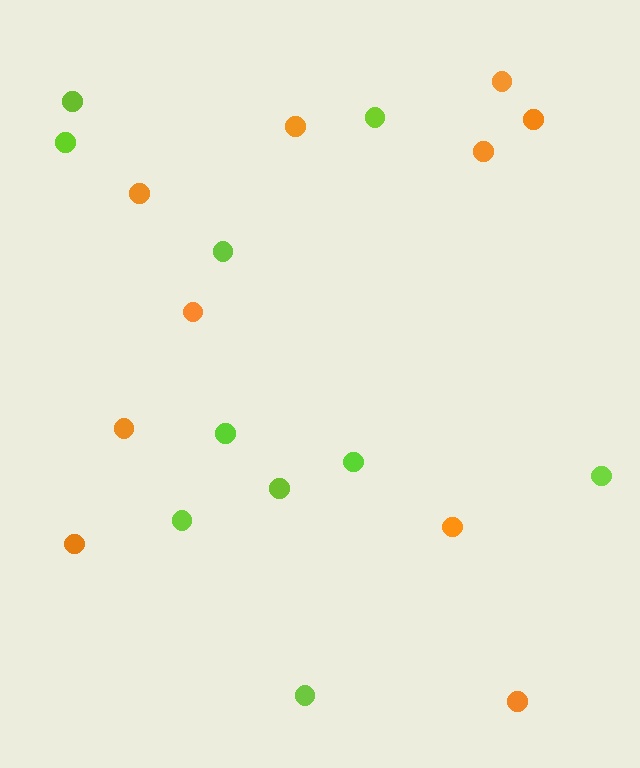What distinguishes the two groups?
There are 2 groups: one group of orange circles (10) and one group of lime circles (10).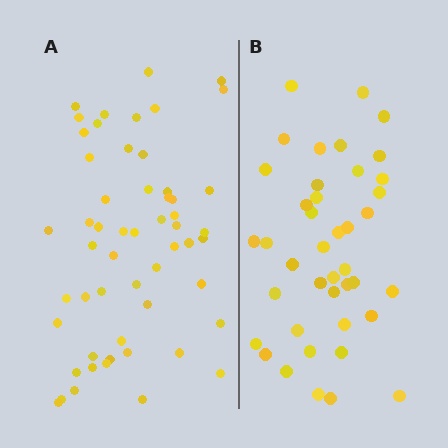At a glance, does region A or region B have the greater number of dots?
Region A (the left region) has more dots.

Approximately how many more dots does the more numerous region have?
Region A has approximately 15 more dots than region B.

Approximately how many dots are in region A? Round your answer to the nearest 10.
About 60 dots. (The exact count is 55, which rounds to 60.)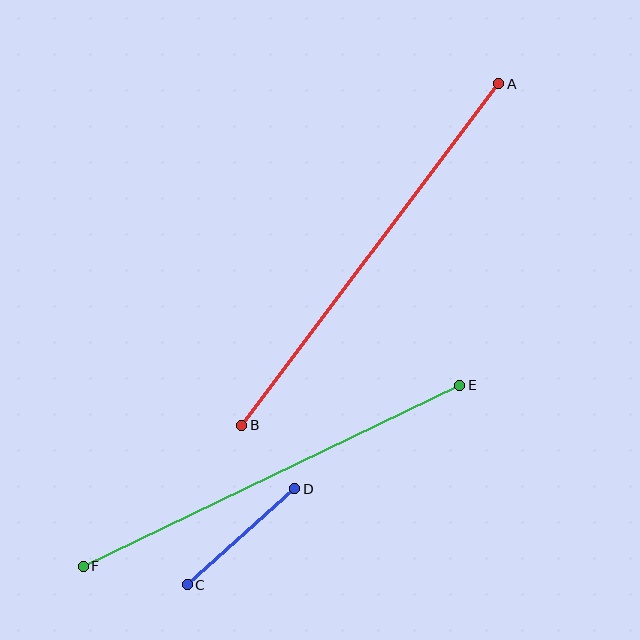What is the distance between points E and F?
The distance is approximately 418 pixels.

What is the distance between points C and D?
The distance is approximately 144 pixels.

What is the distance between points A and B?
The distance is approximately 428 pixels.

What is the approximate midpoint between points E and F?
The midpoint is at approximately (271, 476) pixels.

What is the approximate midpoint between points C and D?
The midpoint is at approximately (241, 537) pixels.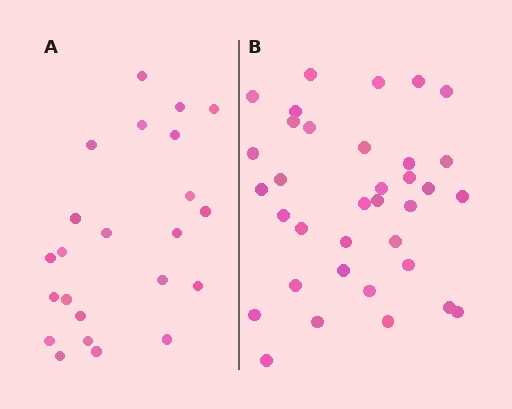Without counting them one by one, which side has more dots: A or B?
Region B (the right region) has more dots.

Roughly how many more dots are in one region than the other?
Region B has roughly 12 or so more dots than region A.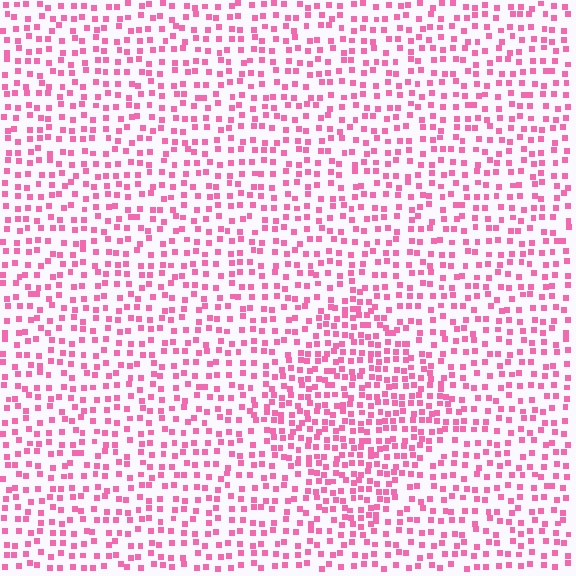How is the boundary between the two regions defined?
The boundary is defined by a change in element density (approximately 1.7x ratio). All elements are the same color, size, and shape.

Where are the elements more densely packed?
The elements are more densely packed inside the diamond boundary.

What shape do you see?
I see a diamond.